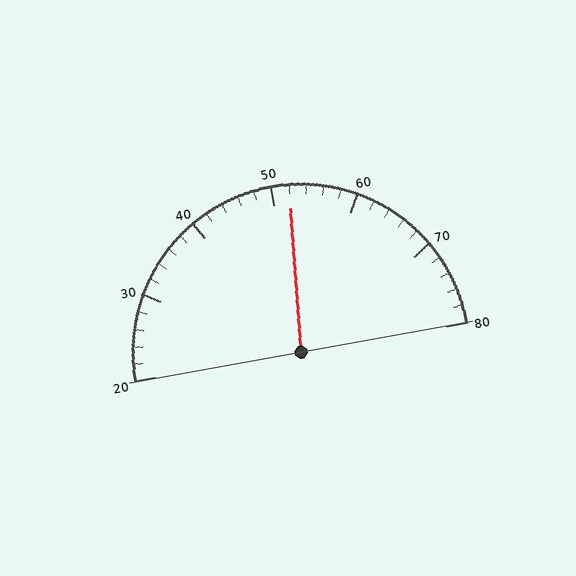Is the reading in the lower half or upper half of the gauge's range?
The reading is in the upper half of the range (20 to 80).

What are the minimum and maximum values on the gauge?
The gauge ranges from 20 to 80.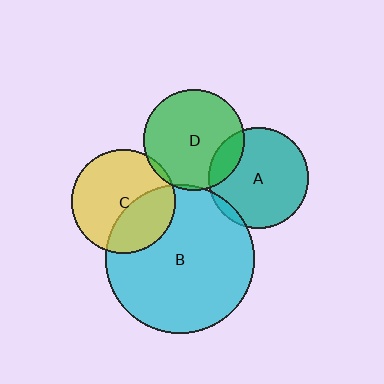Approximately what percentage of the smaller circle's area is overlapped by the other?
Approximately 35%.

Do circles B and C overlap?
Yes.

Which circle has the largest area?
Circle B (cyan).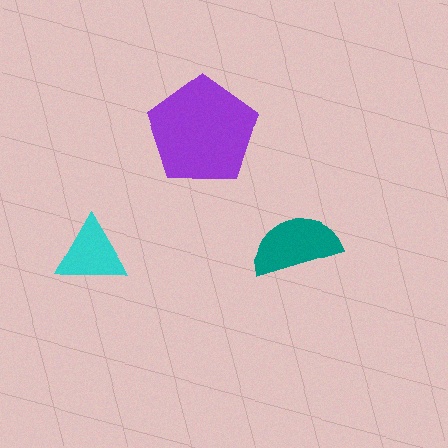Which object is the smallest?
The cyan triangle.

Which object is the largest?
The purple pentagon.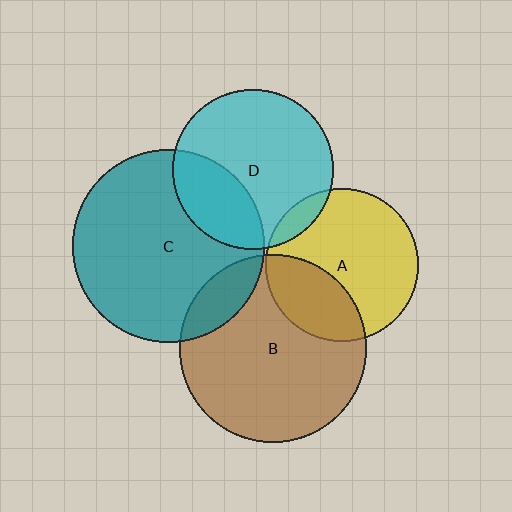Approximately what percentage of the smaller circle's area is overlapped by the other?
Approximately 10%.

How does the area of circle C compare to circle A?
Approximately 1.6 times.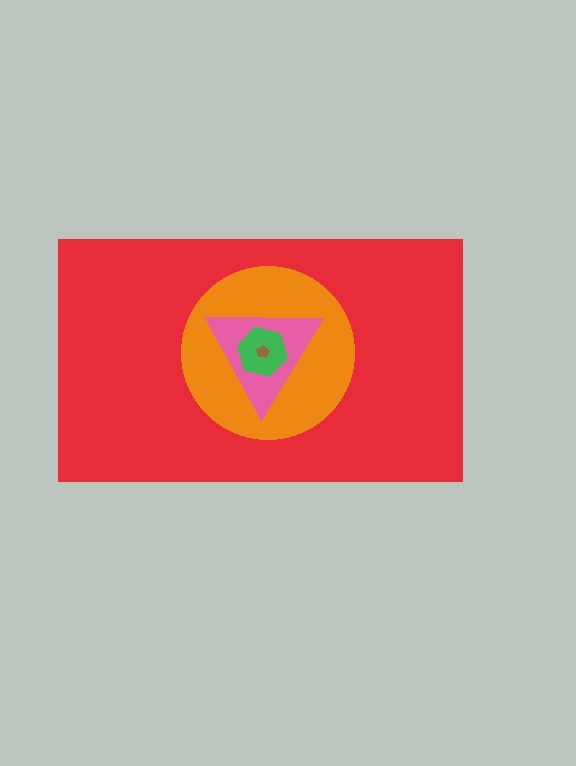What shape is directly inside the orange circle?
The pink triangle.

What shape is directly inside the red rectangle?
The orange circle.